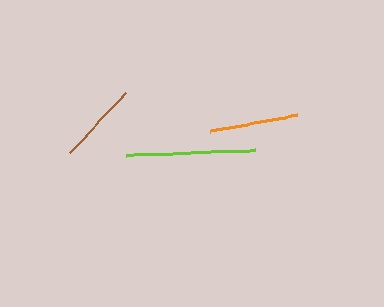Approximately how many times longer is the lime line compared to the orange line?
The lime line is approximately 1.5 times the length of the orange line.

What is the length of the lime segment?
The lime segment is approximately 129 pixels long.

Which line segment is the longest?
The lime line is the longest at approximately 129 pixels.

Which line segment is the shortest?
The brown line is the shortest at approximately 82 pixels.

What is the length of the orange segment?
The orange segment is approximately 88 pixels long.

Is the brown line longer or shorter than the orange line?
The orange line is longer than the brown line.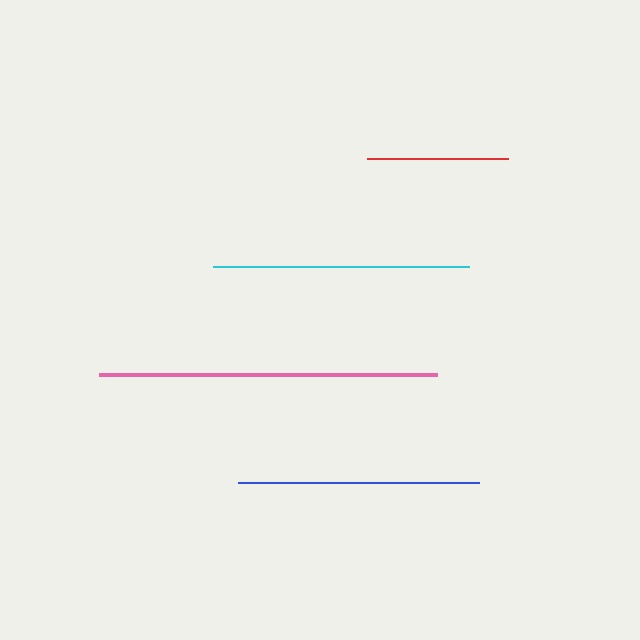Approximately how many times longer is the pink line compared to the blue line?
The pink line is approximately 1.4 times the length of the blue line.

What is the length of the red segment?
The red segment is approximately 141 pixels long.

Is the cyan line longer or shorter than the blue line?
The cyan line is longer than the blue line.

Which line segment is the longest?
The pink line is the longest at approximately 338 pixels.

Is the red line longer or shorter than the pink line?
The pink line is longer than the red line.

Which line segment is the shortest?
The red line is the shortest at approximately 141 pixels.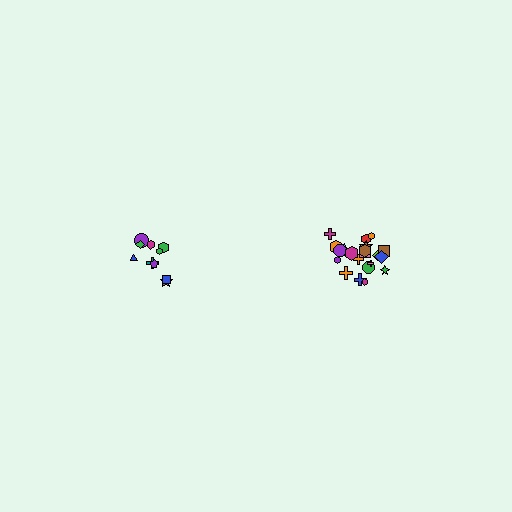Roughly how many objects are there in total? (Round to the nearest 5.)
Roughly 30 objects in total.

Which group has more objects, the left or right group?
The right group.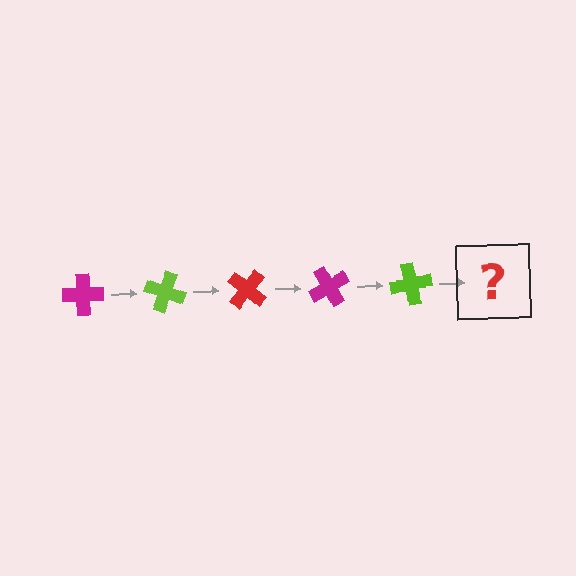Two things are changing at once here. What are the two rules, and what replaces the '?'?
The two rules are that it rotates 20 degrees each step and the color cycles through magenta, lime, and red. The '?' should be a red cross, rotated 100 degrees from the start.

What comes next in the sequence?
The next element should be a red cross, rotated 100 degrees from the start.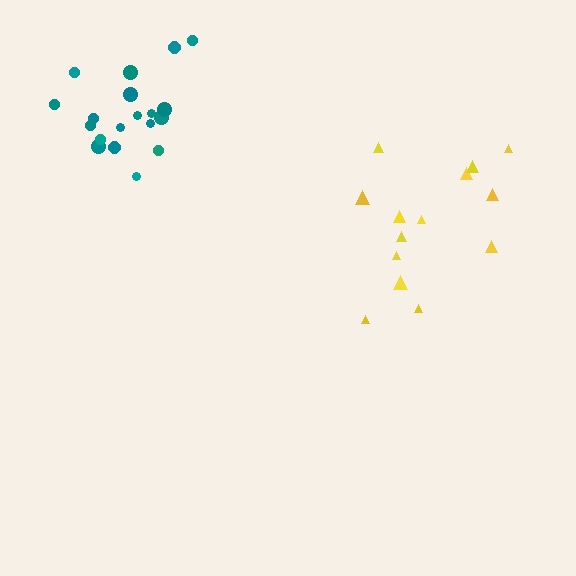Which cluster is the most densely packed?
Teal.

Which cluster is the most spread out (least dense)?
Yellow.